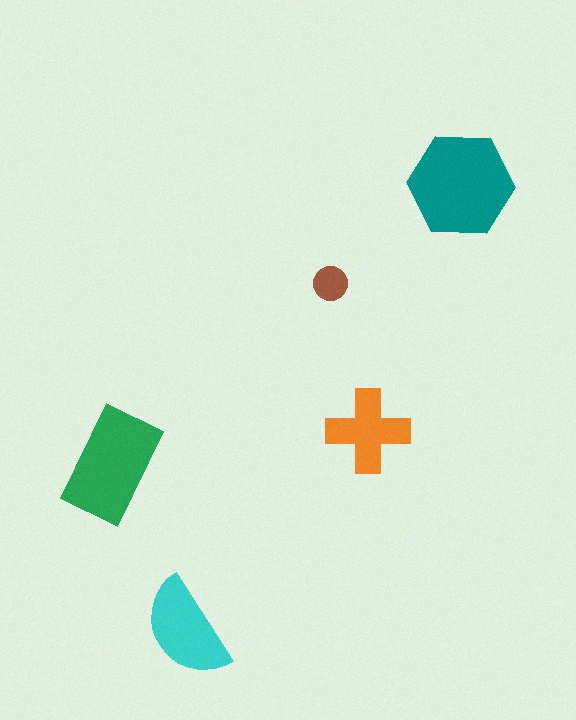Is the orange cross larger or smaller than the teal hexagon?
Smaller.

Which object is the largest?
The teal hexagon.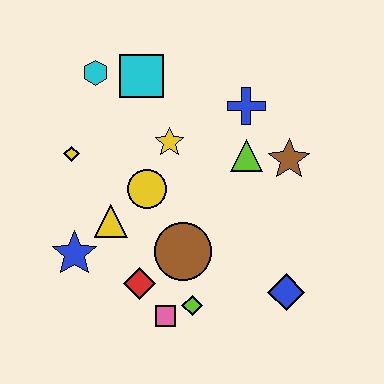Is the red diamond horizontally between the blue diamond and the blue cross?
No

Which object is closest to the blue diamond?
The lime diamond is closest to the blue diamond.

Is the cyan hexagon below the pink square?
No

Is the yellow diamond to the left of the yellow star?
Yes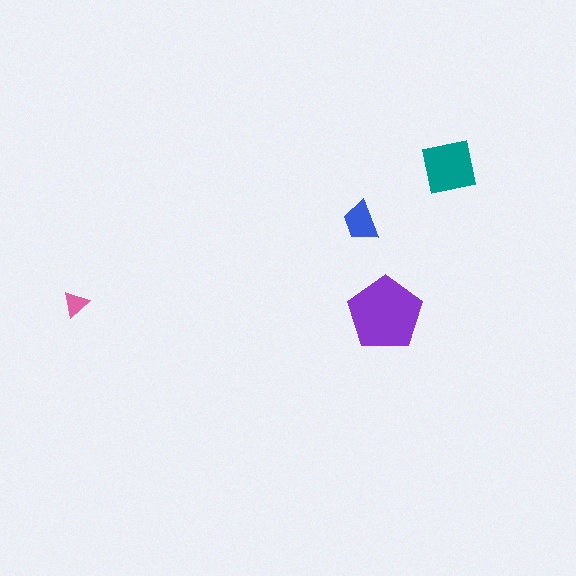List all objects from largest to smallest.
The purple pentagon, the teal square, the blue trapezoid, the pink triangle.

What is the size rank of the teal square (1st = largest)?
2nd.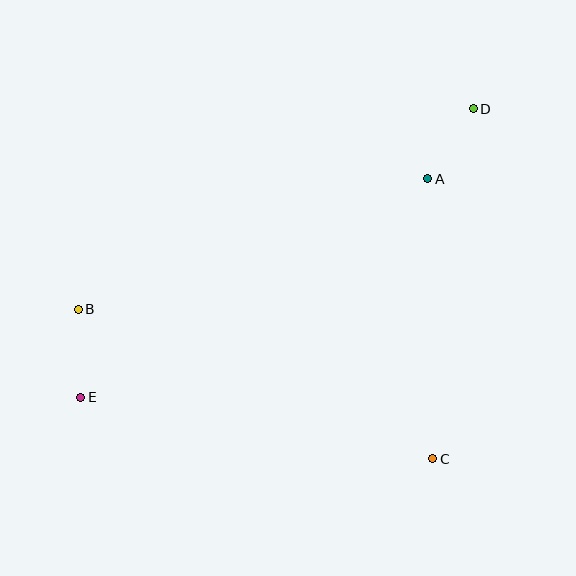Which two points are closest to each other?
Points A and D are closest to each other.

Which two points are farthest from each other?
Points D and E are farthest from each other.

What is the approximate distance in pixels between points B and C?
The distance between B and C is approximately 385 pixels.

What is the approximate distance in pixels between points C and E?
The distance between C and E is approximately 357 pixels.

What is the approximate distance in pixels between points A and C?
The distance between A and C is approximately 280 pixels.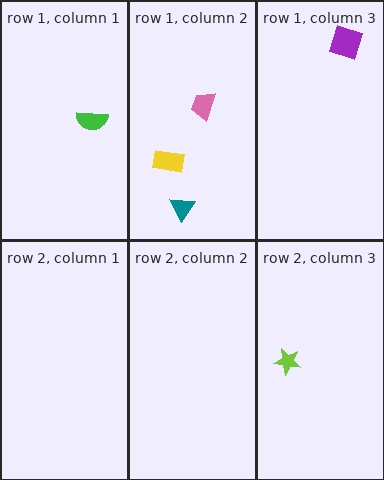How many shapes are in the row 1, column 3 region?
1.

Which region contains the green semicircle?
The row 1, column 1 region.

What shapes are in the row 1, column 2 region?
The pink trapezoid, the yellow rectangle, the teal triangle.